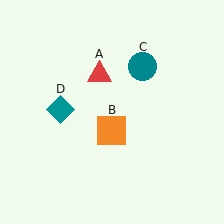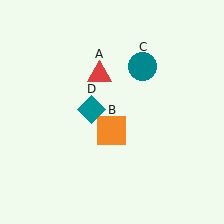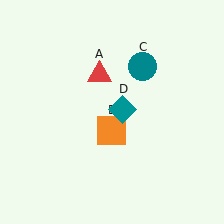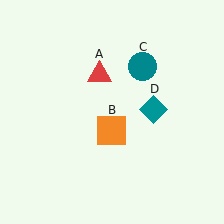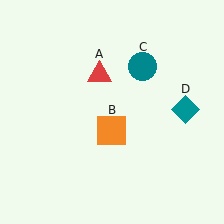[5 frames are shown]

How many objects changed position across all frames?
1 object changed position: teal diamond (object D).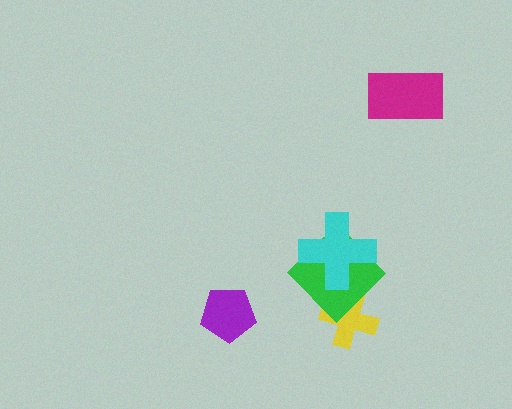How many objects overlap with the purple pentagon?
0 objects overlap with the purple pentagon.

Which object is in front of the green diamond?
The cyan cross is in front of the green diamond.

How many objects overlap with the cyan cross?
1 object overlaps with the cyan cross.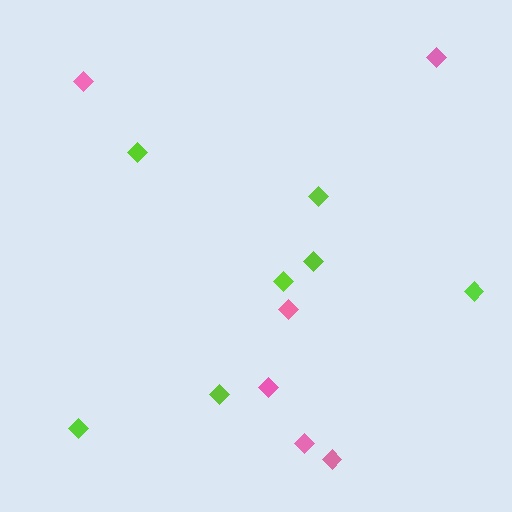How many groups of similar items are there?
There are 2 groups: one group of lime diamonds (7) and one group of pink diamonds (6).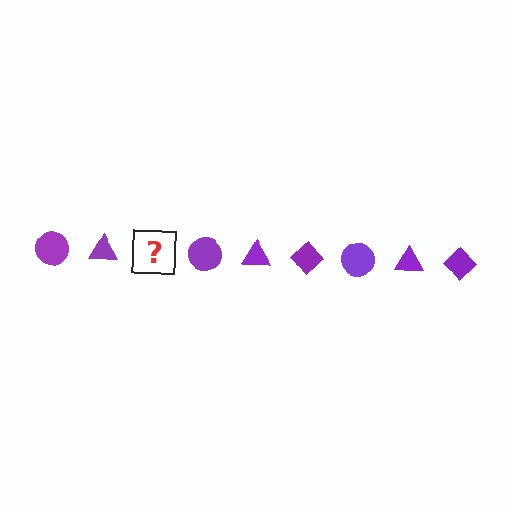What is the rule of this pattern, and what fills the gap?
The rule is that the pattern cycles through circle, triangle, diamond shapes in purple. The gap should be filled with a purple diamond.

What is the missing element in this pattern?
The missing element is a purple diamond.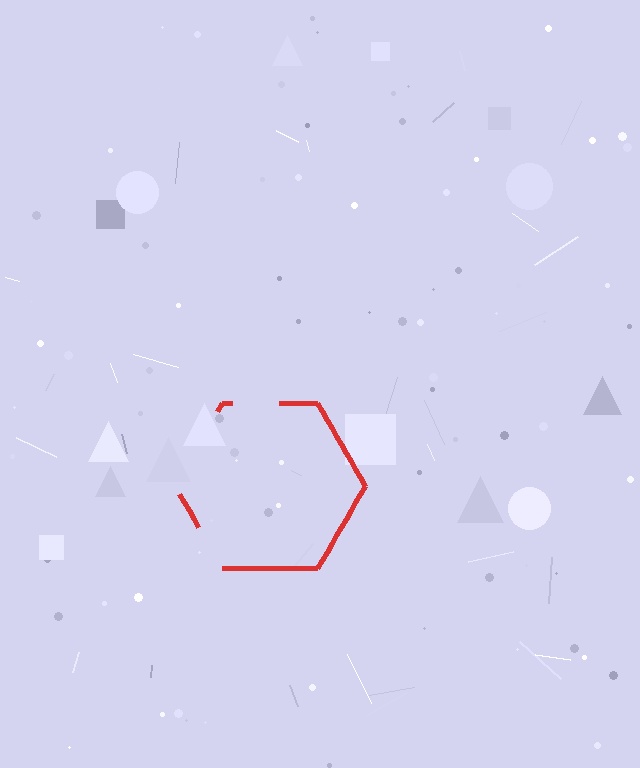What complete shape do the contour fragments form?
The contour fragments form a hexagon.